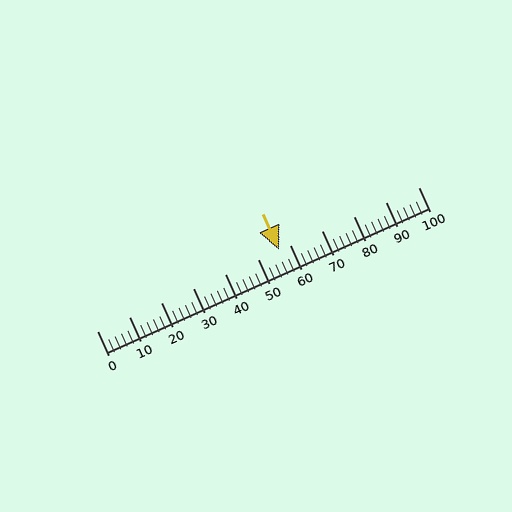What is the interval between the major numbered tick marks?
The major tick marks are spaced 10 units apart.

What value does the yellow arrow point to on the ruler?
The yellow arrow points to approximately 57.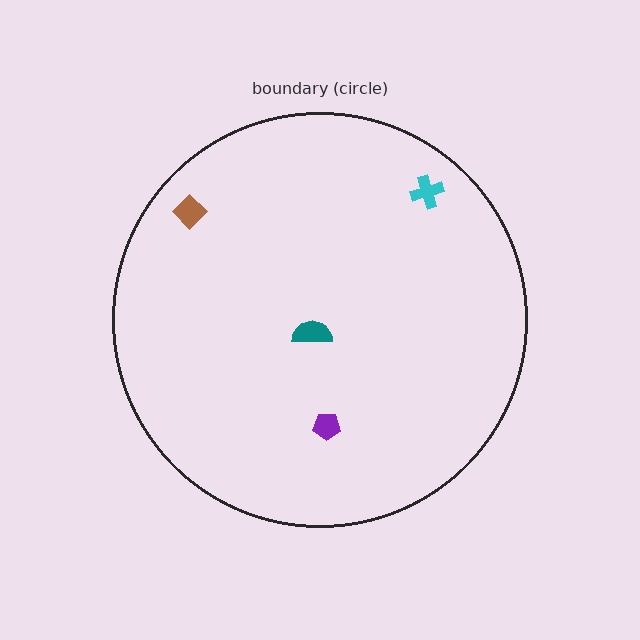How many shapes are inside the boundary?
4 inside, 0 outside.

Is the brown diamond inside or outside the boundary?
Inside.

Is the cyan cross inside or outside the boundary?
Inside.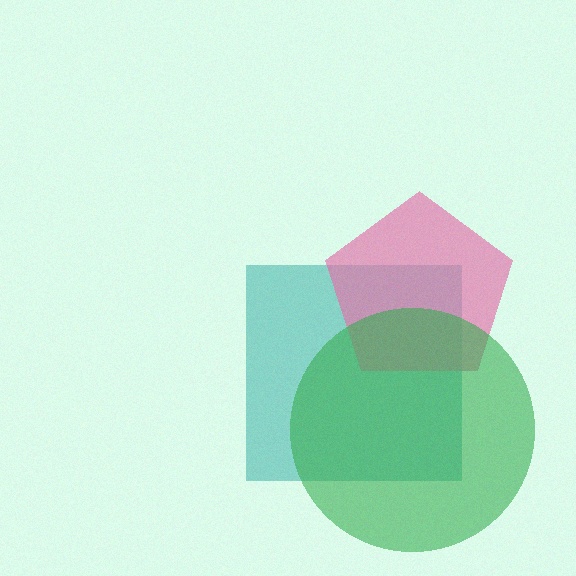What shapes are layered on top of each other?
The layered shapes are: a teal square, a pink pentagon, a green circle.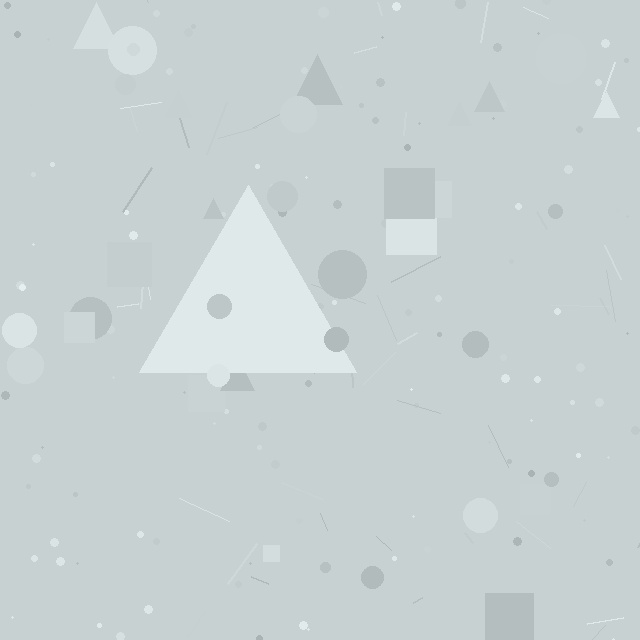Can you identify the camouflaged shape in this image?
The camouflaged shape is a triangle.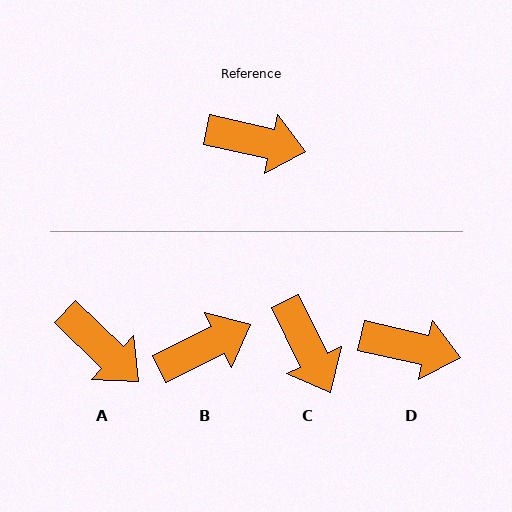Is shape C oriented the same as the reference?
No, it is off by about 51 degrees.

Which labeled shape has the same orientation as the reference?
D.